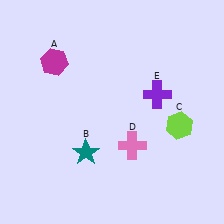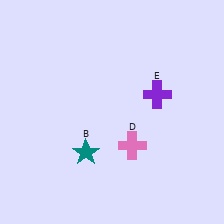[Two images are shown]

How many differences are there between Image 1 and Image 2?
There are 2 differences between the two images.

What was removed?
The lime hexagon (C), the magenta hexagon (A) were removed in Image 2.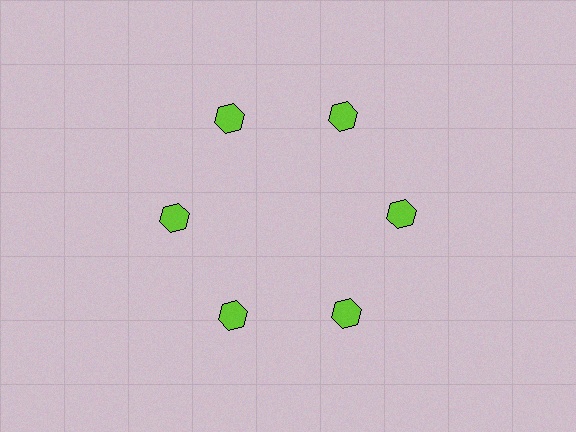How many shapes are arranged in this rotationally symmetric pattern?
There are 6 shapes, arranged in 6 groups of 1.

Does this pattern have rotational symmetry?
Yes, this pattern has 6-fold rotational symmetry. It looks the same after rotating 60 degrees around the center.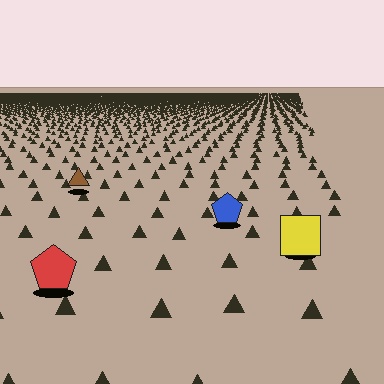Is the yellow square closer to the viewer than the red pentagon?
No. The red pentagon is closer — you can tell from the texture gradient: the ground texture is coarser near it.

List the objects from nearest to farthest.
From nearest to farthest: the red pentagon, the yellow square, the blue pentagon, the brown triangle.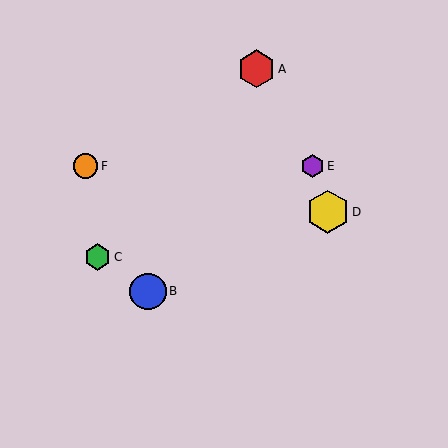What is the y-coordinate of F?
Object F is at y≈166.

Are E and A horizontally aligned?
No, E is at y≈166 and A is at y≈69.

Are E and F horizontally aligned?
Yes, both are at y≈166.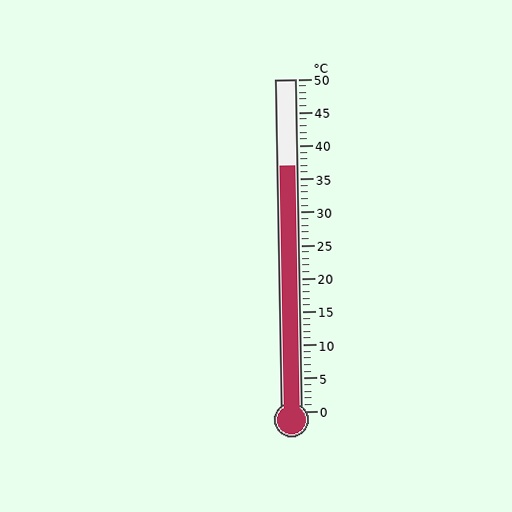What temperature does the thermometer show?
The thermometer shows approximately 37°C.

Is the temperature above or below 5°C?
The temperature is above 5°C.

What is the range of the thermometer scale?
The thermometer scale ranges from 0°C to 50°C.